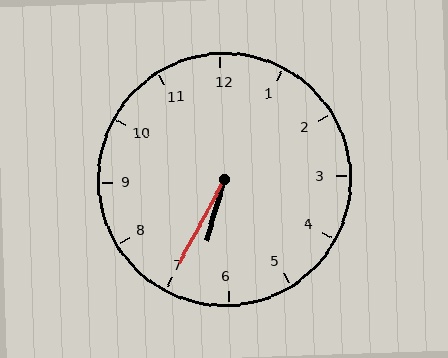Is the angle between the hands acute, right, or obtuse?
It is acute.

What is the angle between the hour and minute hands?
Approximately 12 degrees.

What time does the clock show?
6:35.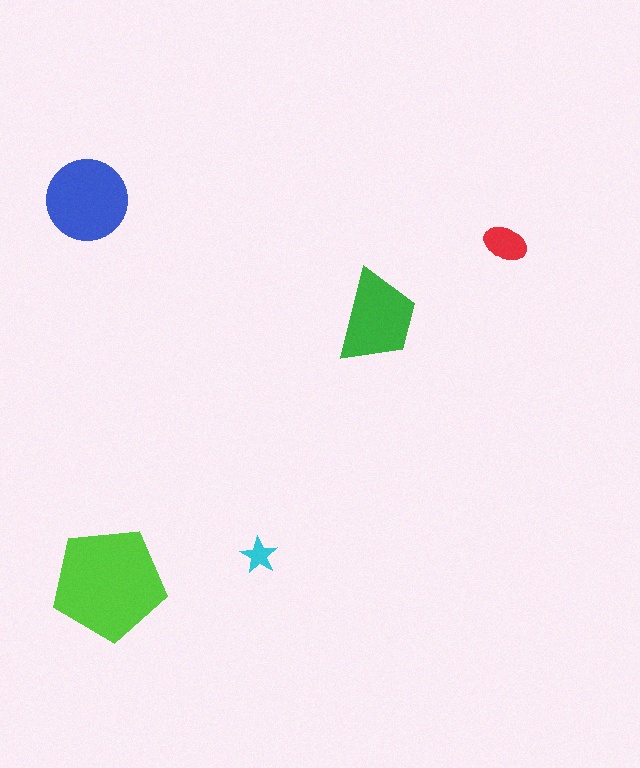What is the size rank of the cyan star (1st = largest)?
5th.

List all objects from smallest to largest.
The cyan star, the red ellipse, the green trapezoid, the blue circle, the lime pentagon.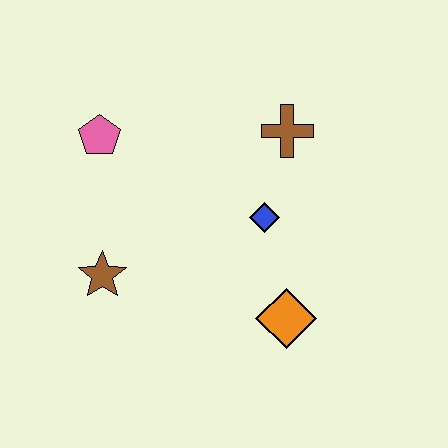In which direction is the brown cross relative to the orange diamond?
The brown cross is above the orange diamond.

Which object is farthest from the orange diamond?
The pink pentagon is farthest from the orange diamond.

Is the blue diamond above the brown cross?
No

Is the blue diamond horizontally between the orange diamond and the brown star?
Yes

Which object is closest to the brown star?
The pink pentagon is closest to the brown star.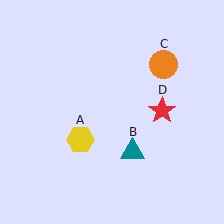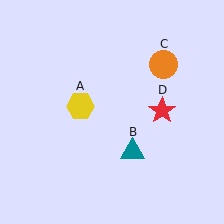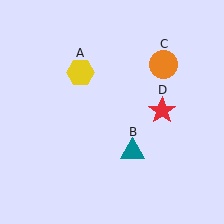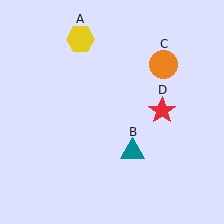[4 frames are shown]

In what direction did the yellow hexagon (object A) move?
The yellow hexagon (object A) moved up.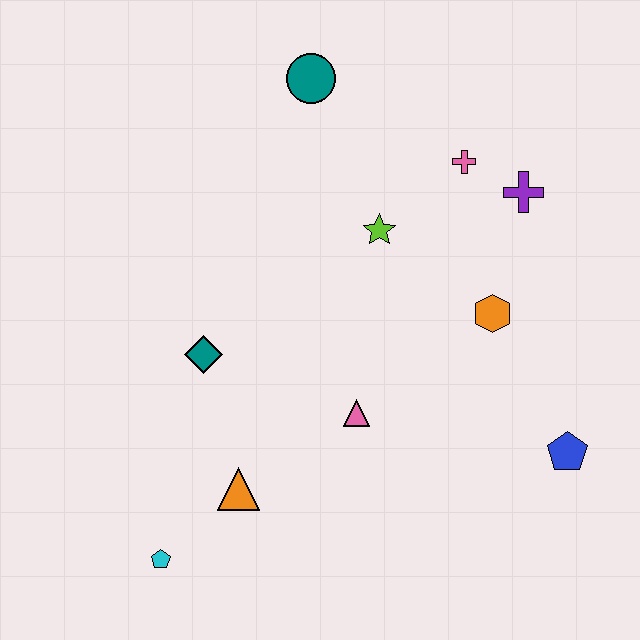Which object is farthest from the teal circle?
The cyan pentagon is farthest from the teal circle.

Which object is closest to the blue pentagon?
The orange hexagon is closest to the blue pentagon.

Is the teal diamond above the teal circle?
No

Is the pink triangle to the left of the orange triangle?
No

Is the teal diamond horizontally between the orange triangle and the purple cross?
No